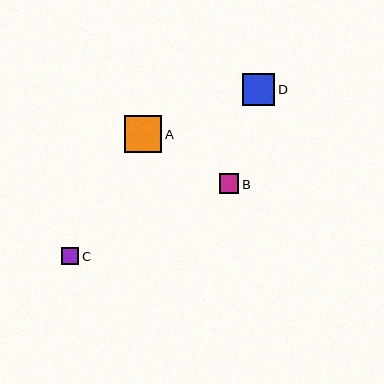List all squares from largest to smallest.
From largest to smallest: A, D, B, C.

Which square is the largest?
Square A is the largest with a size of approximately 37 pixels.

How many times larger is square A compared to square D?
Square A is approximately 1.2 times the size of square D.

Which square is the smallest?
Square C is the smallest with a size of approximately 17 pixels.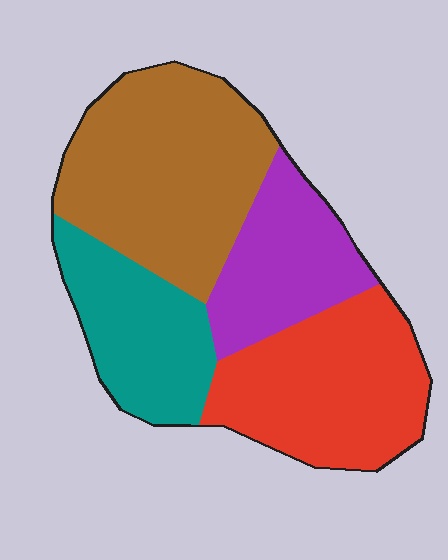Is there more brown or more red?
Brown.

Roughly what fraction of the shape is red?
Red takes up about one quarter (1/4) of the shape.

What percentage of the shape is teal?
Teal takes up less than a quarter of the shape.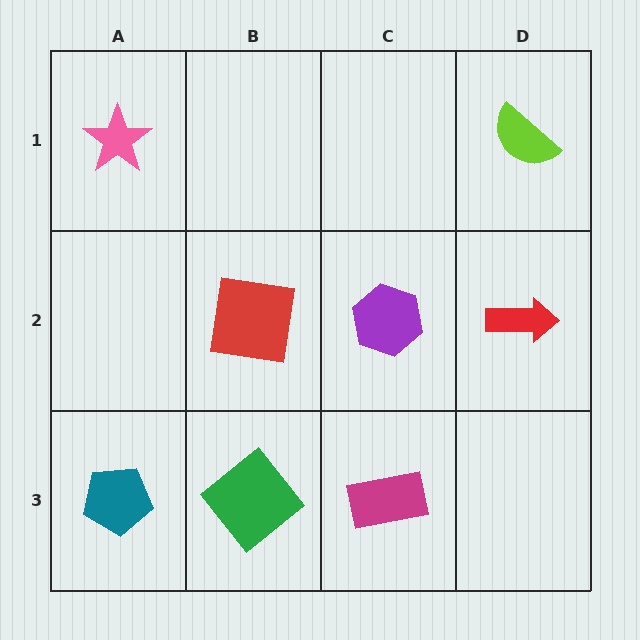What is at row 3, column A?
A teal pentagon.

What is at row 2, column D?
A red arrow.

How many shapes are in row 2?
3 shapes.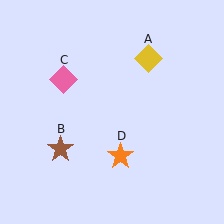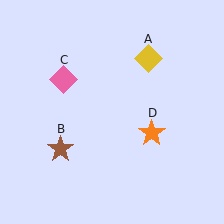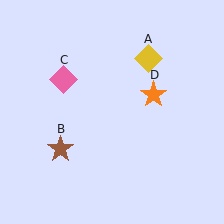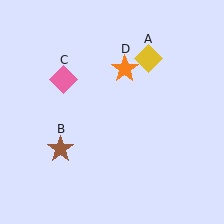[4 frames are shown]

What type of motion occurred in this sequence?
The orange star (object D) rotated counterclockwise around the center of the scene.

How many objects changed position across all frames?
1 object changed position: orange star (object D).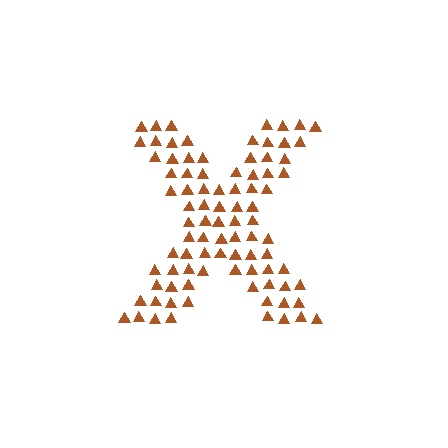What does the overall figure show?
The overall figure shows the letter X.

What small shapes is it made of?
It is made of small triangles.